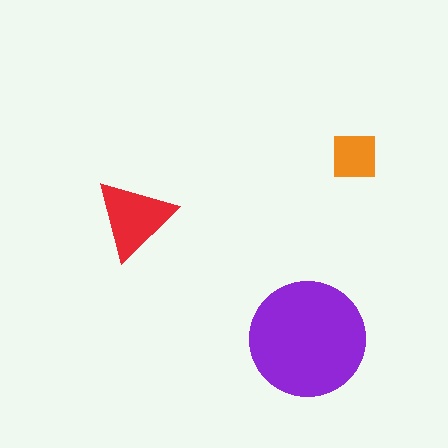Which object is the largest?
The purple circle.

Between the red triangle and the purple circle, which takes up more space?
The purple circle.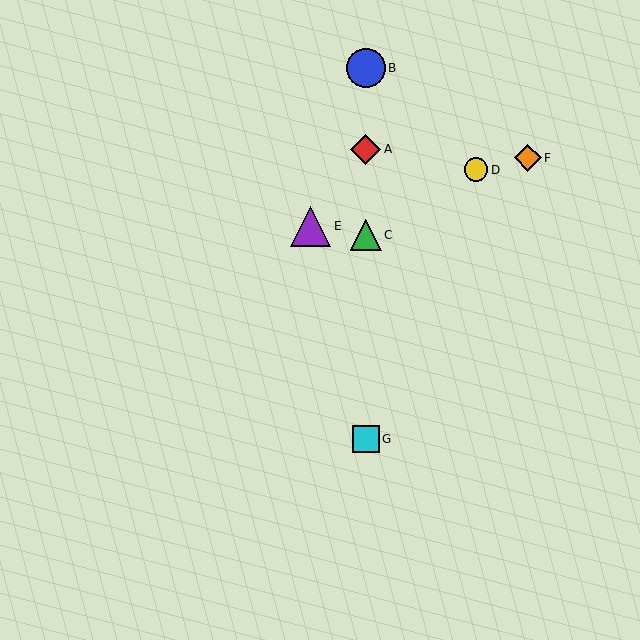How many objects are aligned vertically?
4 objects (A, B, C, G) are aligned vertically.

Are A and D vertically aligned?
No, A is at x≈366 and D is at x≈476.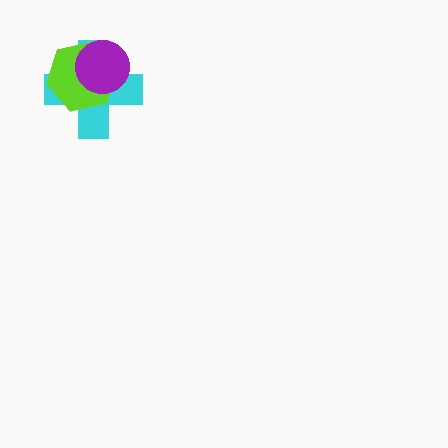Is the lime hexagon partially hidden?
Yes, it is partially covered by another shape.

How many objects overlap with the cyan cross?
2 objects overlap with the cyan cross.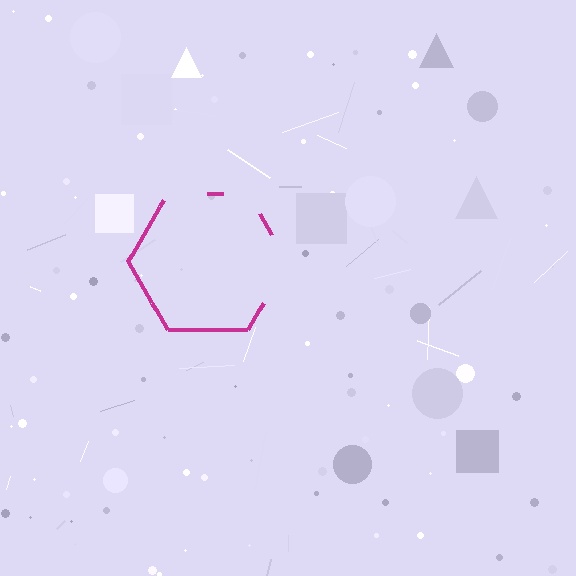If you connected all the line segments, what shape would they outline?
They would outline a hexagon.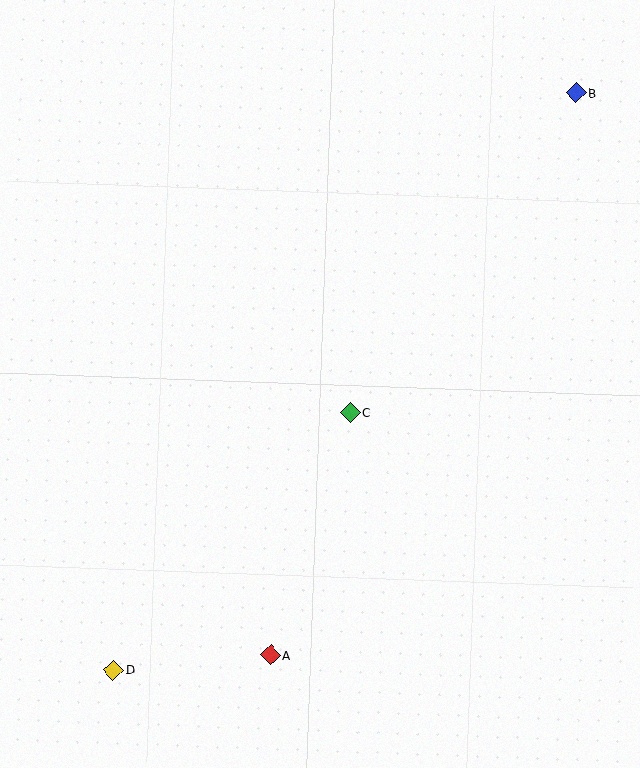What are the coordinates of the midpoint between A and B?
The midpoint between A and B is at (423, 374).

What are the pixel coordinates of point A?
Point A is at (270, 655).